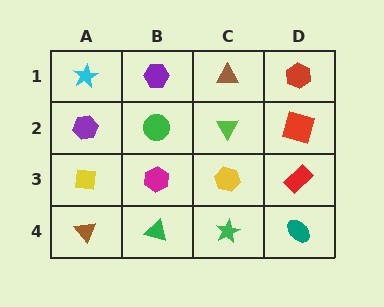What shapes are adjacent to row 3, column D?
A red square (row 2, column D), a teal ellipse (row 4, column D), a yellow hexagon (row 3, column C).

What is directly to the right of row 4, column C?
A teal ellipse.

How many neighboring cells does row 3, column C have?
4.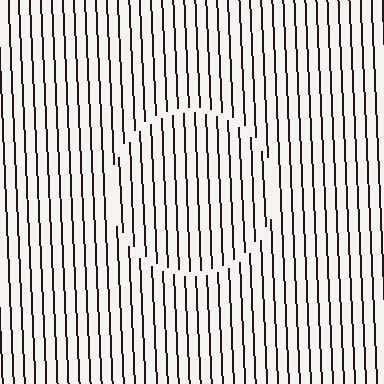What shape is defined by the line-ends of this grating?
An illusory circle. The interior of the shape contains the same grating, shifted by half a period — the contour is defined by the phase discontinuity where line-ends from the inner and outer gratings abut.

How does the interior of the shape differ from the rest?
The interior of the shape contains the same grating, shifted by half a period — the contour is defined by the phase discontinuity where line-ends from the inner and outer gratings abut.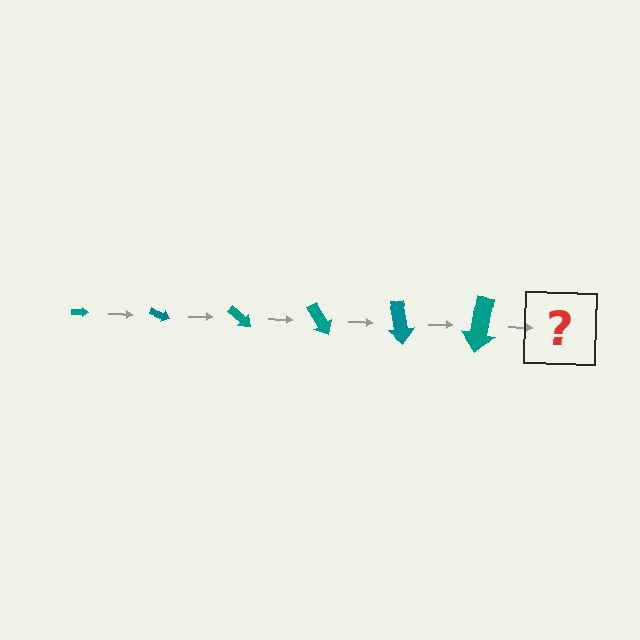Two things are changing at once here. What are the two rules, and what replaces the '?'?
The two rules are that the arrow grows larger each step and it rotates 20 degrees each step. The '?' should be an arrow, larger than the previous one and rotated 120 degrees from the start.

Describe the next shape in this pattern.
It should be an arrow, larger than the previous one and rotated 120 degrees from the start.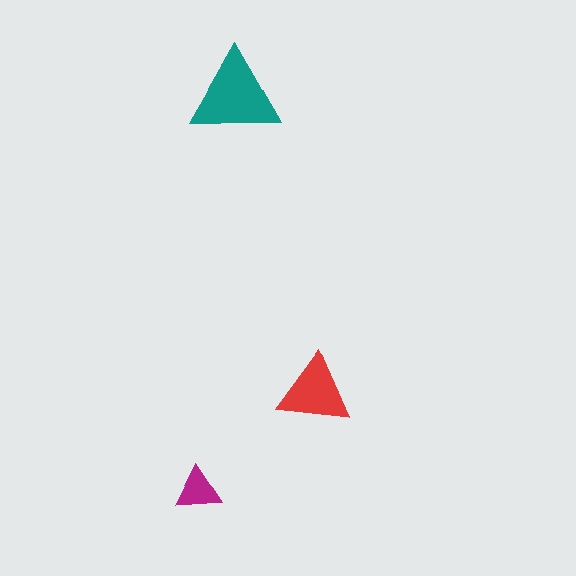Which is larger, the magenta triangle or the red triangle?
The red one.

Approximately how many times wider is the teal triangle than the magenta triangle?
About 2 times wider.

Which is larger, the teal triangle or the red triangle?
The teal one.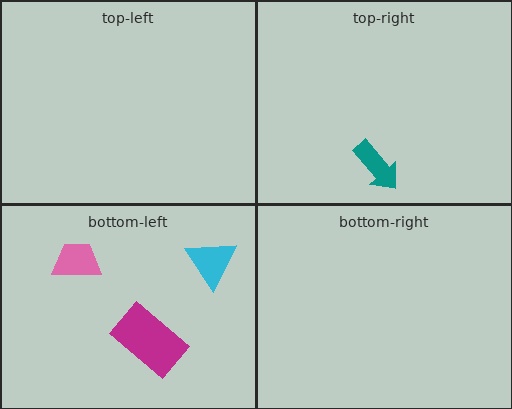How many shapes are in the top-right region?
1.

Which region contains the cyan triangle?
The bottom-left region.